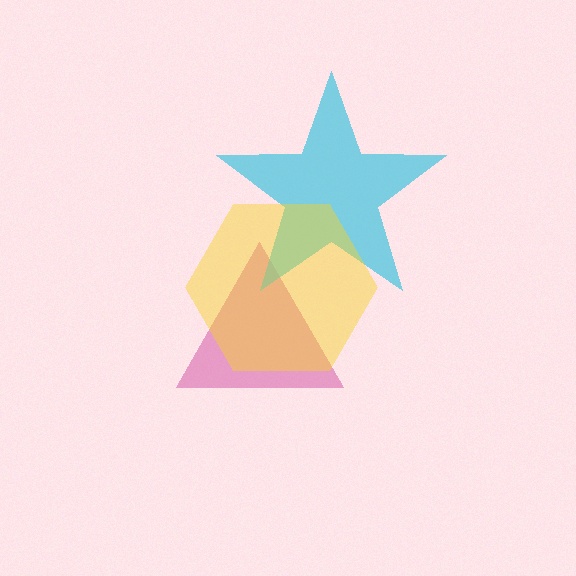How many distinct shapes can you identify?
There are 3 distinct shapes: a magenta triangle, a cyan star, a yellow hexagon.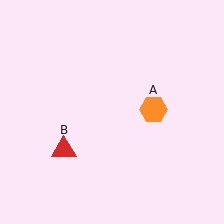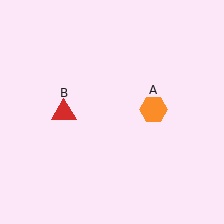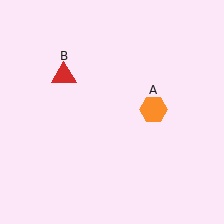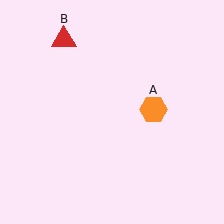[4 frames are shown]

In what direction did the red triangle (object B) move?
The red triangle (object B) moved up.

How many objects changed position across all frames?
1 object changed position: red triangle (object B).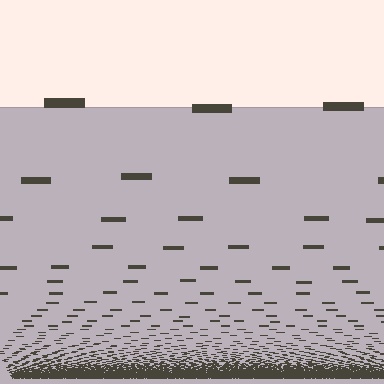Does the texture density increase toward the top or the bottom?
Density increases toward the bottom.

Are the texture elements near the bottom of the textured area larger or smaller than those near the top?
Smaller. The gradient is inverted — elements near the bottom are smaller and denser.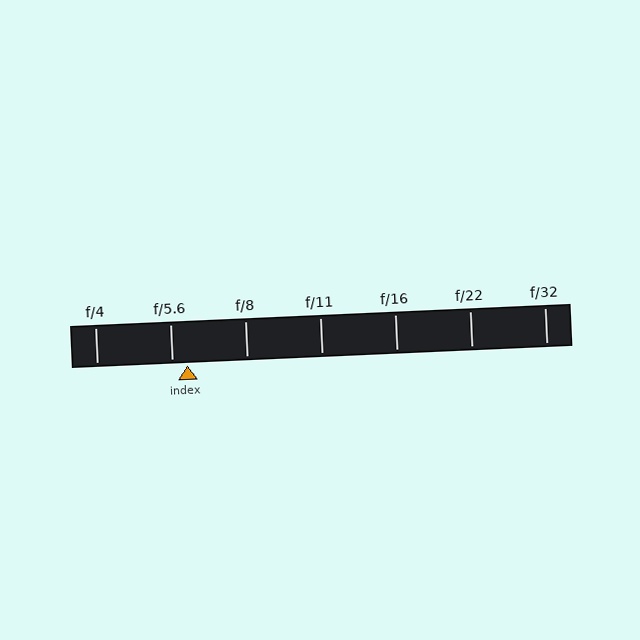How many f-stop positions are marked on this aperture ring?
There are 7 f-stop positions marked.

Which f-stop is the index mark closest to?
The index mark is closest to f/5.6.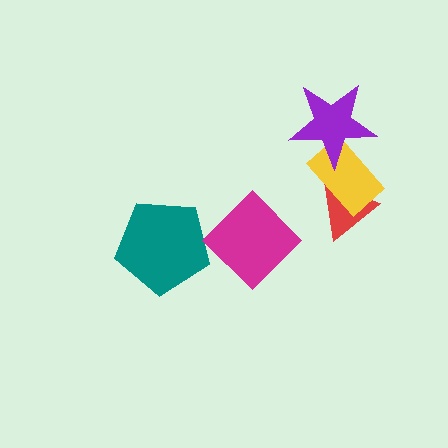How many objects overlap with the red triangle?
1 object overlaps with the red triangle.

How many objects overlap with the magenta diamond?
1 object overlaps with the magenta diamond.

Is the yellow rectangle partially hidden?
Yes, it is partially covered by another shape.